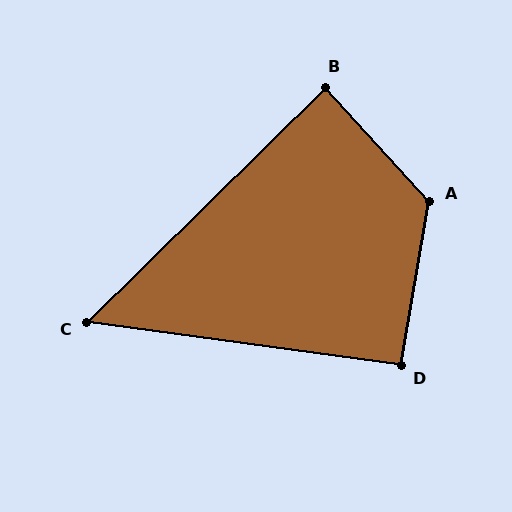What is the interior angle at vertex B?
Approximately 88 degrees (approximately right).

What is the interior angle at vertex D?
Approximately 92 degrees (approximately right).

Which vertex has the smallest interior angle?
C, at approximately 52 degrees.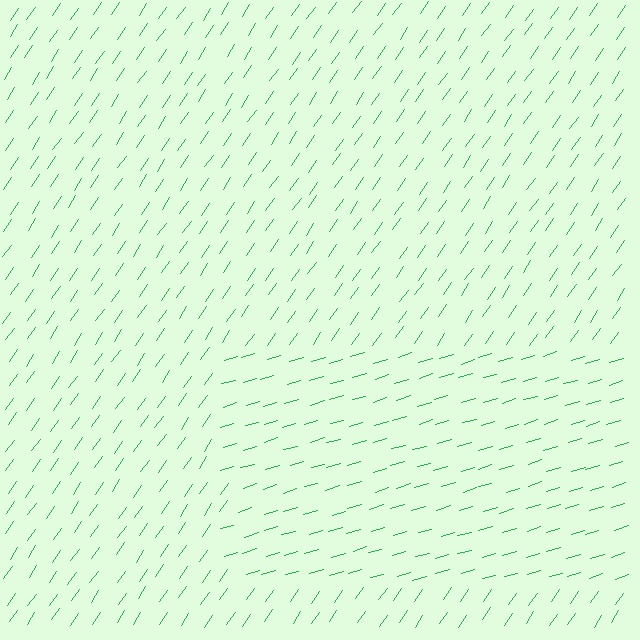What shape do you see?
I see a rectangle.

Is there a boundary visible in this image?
Yes, there is a texture boundary formed by a change in line orientation.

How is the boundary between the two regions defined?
The boundary is defined purely by a change in line orientation (approximately 39 degrees difference). All lines are the same color and thickness.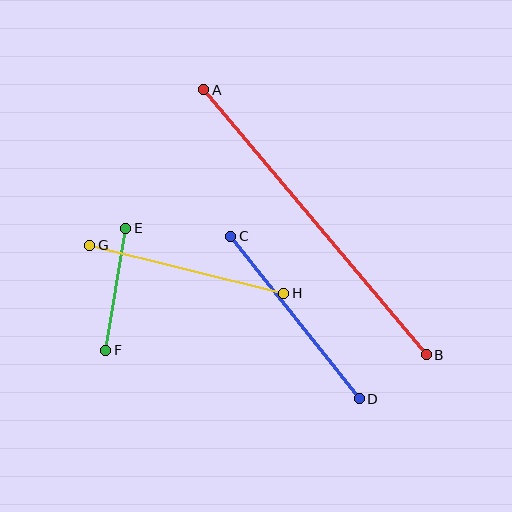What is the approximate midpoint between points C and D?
The midpoint is at approximately (295, 318) pixels.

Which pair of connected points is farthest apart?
Points A and B are farthest apart.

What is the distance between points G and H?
The distance is approximately 200 pixels.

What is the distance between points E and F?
The distance is approximately 124 pixels.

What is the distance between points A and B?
The distance is approximately 346 pixels.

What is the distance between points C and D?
The distance is approximately 207 pixels.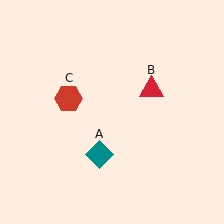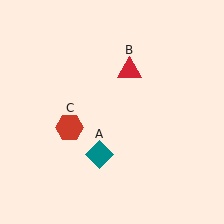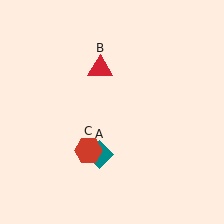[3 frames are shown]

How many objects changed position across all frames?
2 objects changed position: red triangle (object B), red hexagon (object C).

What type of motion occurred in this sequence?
The red triangle (object B), red hexagon (object C) rotated counterclockwise around the center of the scene.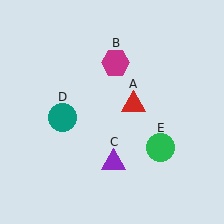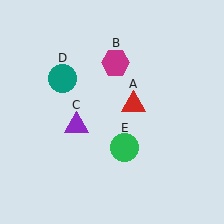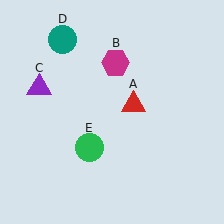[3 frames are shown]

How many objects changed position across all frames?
3 objects changed position: purple triangle (object C), teal circle (object D), green circle (object E).